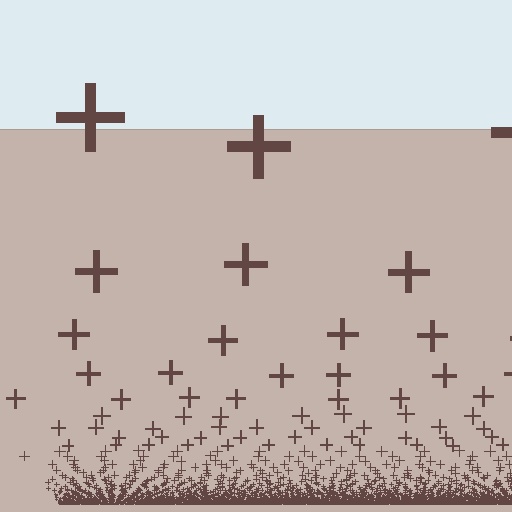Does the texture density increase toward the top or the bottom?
Density increases toward the bottom.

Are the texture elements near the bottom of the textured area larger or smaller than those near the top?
Smaller. The gradient is inverted — elements near the bottom are smaller and denser.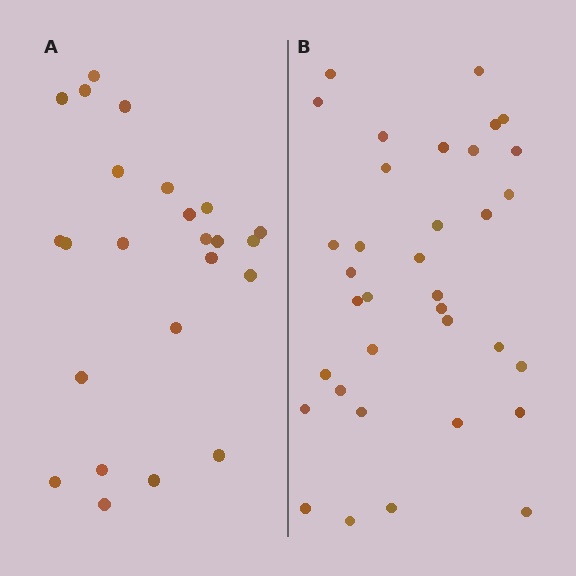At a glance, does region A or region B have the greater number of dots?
Region B (the right region) has more dots.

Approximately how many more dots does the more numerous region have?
Region B has roughly 12 or so more dots than region A.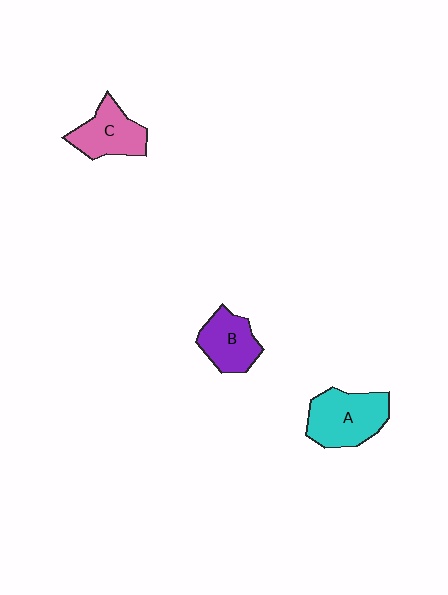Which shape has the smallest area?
Shape B (purple).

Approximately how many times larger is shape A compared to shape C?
Approximately 1.3 times.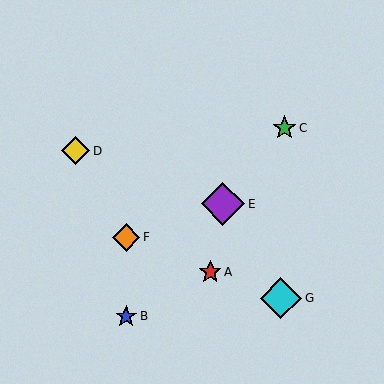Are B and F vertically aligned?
Yes, both are at x≈126.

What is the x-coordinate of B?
Object B is at x≈126.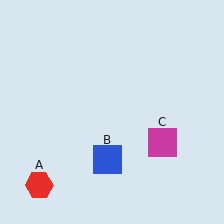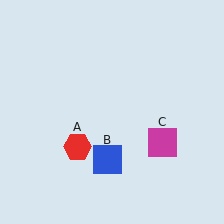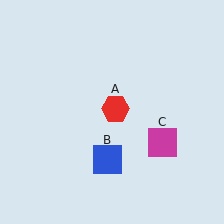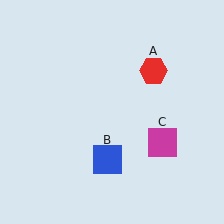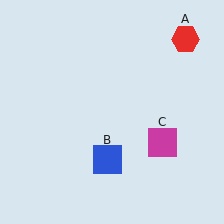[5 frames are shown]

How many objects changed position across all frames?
1 object changed position: red hexagon (object A).